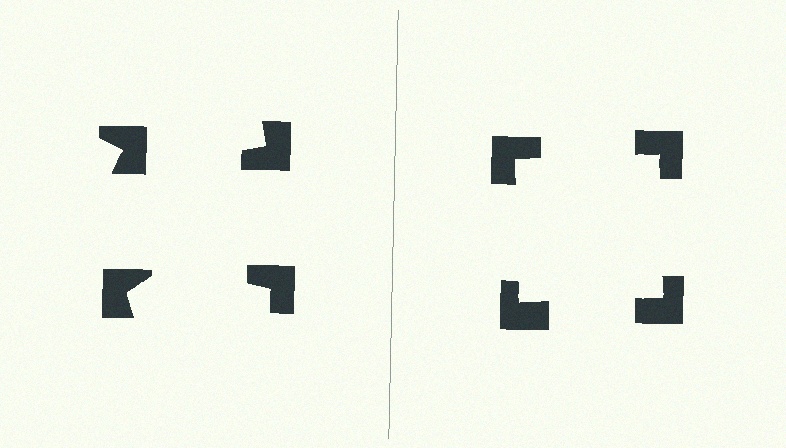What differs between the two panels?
The notched squares are positioned identically on both sides; only the wedge orientations differ. On the right they align to a square; on the left they are misaligned.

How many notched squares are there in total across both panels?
8 — 4 on each side.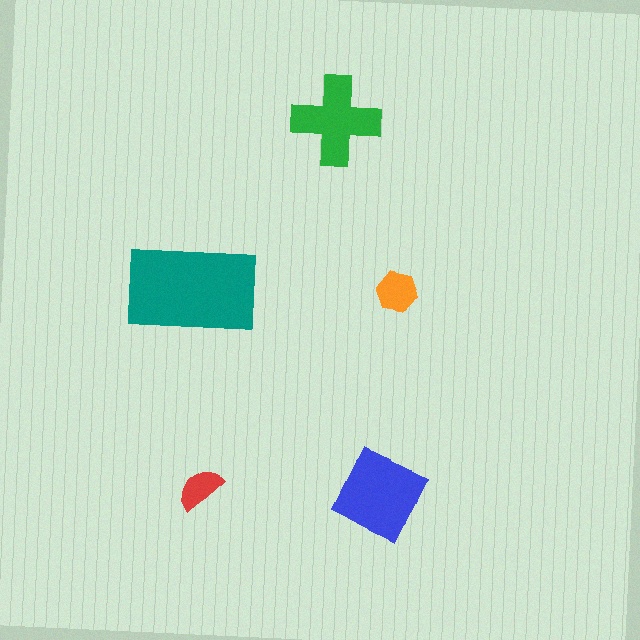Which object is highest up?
The green cross is topmost.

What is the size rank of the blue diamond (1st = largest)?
2nd.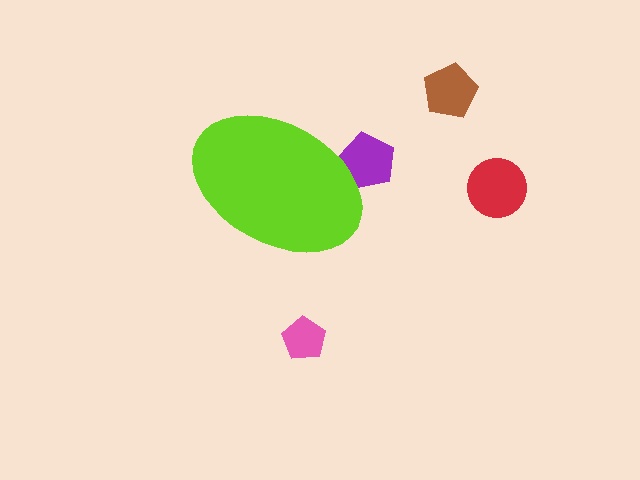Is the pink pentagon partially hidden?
No, the pink pentagon is fully visible.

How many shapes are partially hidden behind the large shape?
1 shape is partially hidden.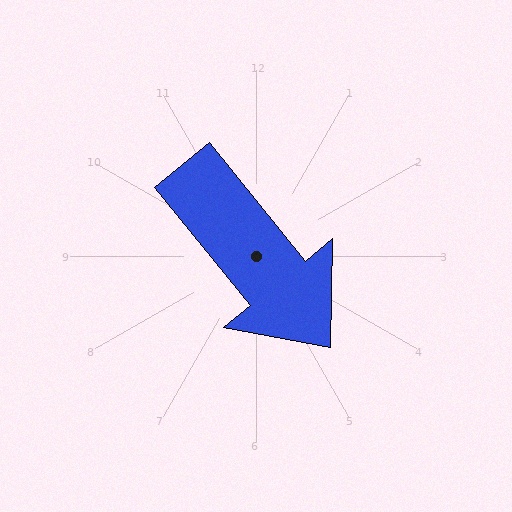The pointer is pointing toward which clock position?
Roughly 5 o'clock.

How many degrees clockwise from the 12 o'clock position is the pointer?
Approximately 141 degrees.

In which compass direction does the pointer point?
Southeast.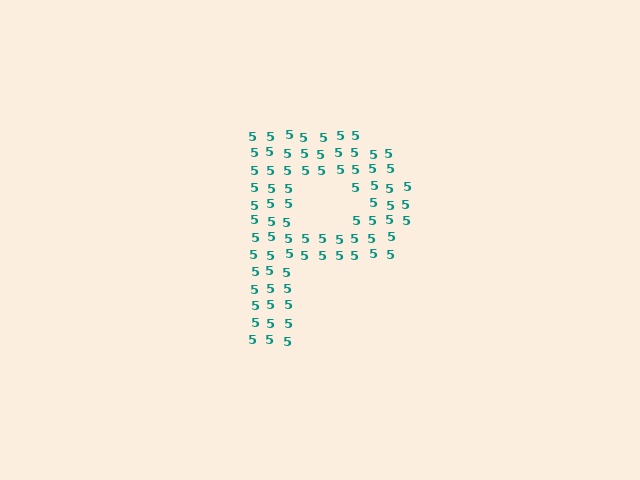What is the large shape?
The large shape is the letter P.